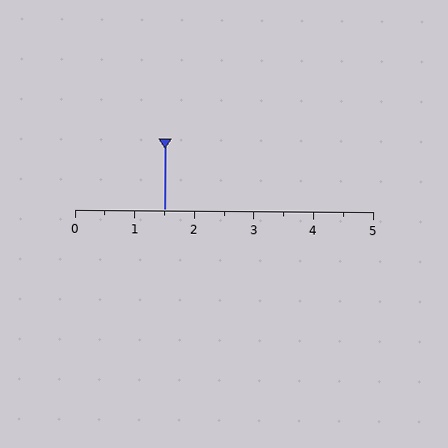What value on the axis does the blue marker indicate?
The marker indicates approximately 1.5.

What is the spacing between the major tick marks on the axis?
The major ticks are spaced 1 apart.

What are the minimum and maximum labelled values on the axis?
The axis runs from 0 to 5.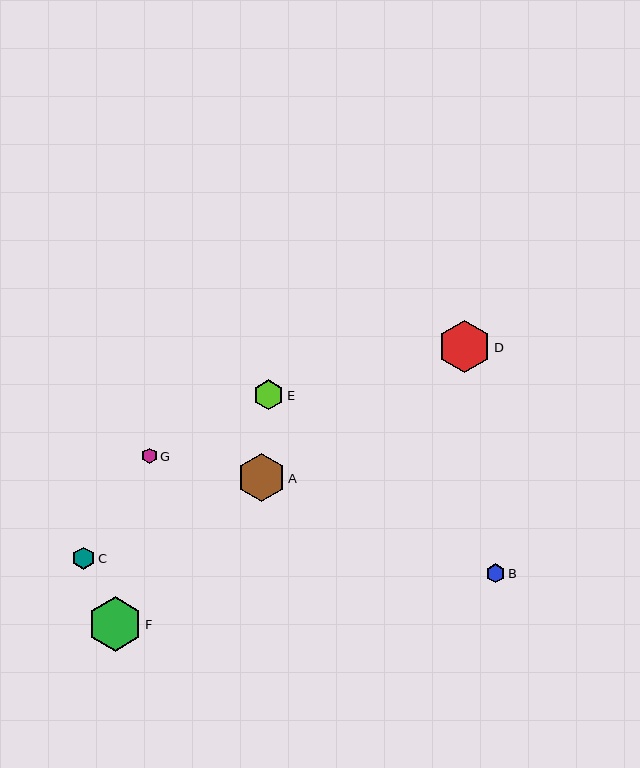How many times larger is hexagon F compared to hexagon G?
Hexagon F is approximately 3.5 times the size of hexagon G.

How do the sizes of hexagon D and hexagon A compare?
Hexagon D and hexagon A are approximately the same size.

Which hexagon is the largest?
Hexagon F is the largest with a size of approximately 54 pixels.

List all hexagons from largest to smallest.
From largest to smallest: F, D, A, E, C, B, G.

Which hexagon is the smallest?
Hexagon G is the smallest with a size of approximately 16 pixels.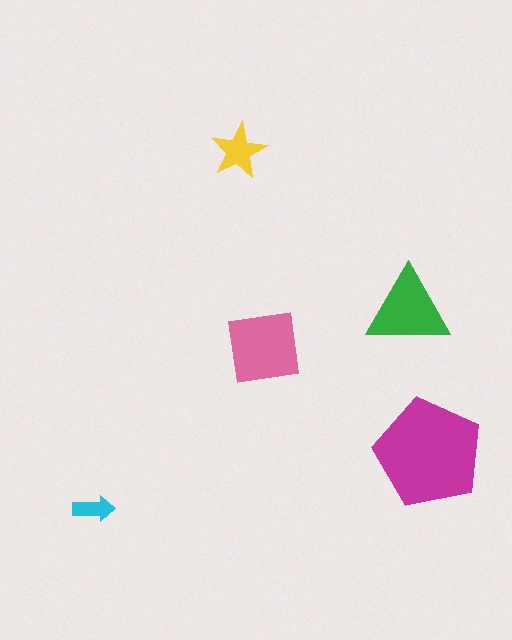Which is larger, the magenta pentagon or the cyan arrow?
The magenta pentagon.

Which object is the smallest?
The cyan arrow.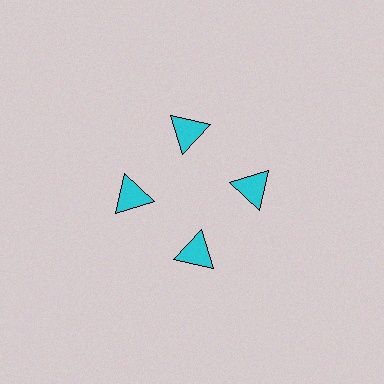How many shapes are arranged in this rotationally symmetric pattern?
There are 4 shapes, arranged in 4 groups of 1.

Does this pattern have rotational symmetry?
Yes, this pattern has 4-fold rotational symmetry. It looks the same after rotating 90 degrees around the center.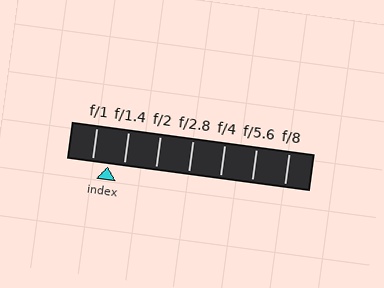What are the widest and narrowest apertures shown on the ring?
The widest aperture shown is f/1 and the narrowest is f/8.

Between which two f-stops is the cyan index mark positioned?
The index mark is between f/1 and f/1.4.